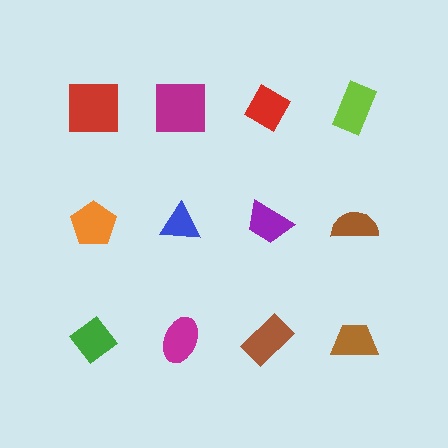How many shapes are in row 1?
4 shapes.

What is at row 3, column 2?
A magenta ellipse.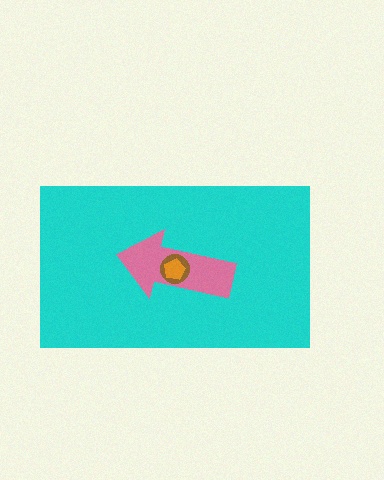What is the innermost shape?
The orange pentagon.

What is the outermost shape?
The cyan rectangle.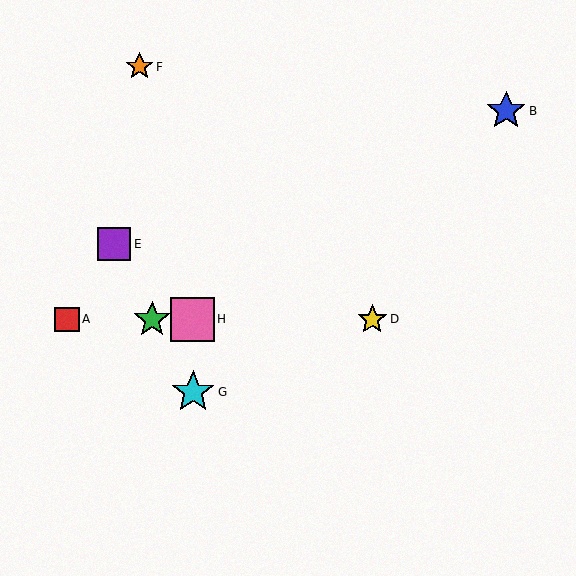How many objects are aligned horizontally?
4 objects (A, C, D, H) are aligned horizontally.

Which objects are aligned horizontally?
Objects A, C, D, H are aligned horizontally.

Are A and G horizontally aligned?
No, A is at y≈319 and G is at y≈392.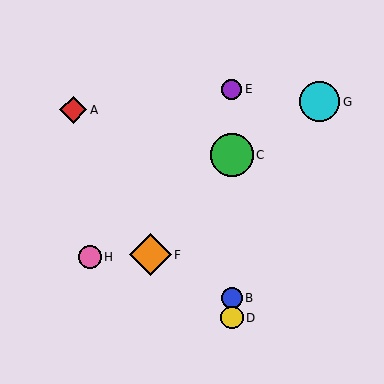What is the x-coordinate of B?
Object B is at x≈232.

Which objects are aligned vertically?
Objects B, C, D, E are aligned vertically.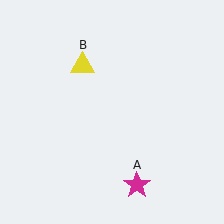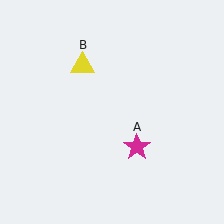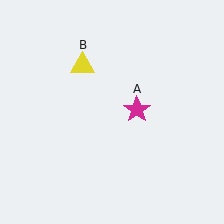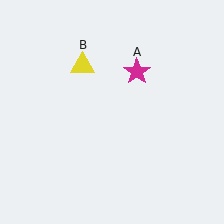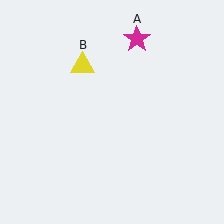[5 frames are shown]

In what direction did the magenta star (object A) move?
The magenta star (object A) moved up.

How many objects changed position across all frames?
1 object changed position: magenta star (object A).